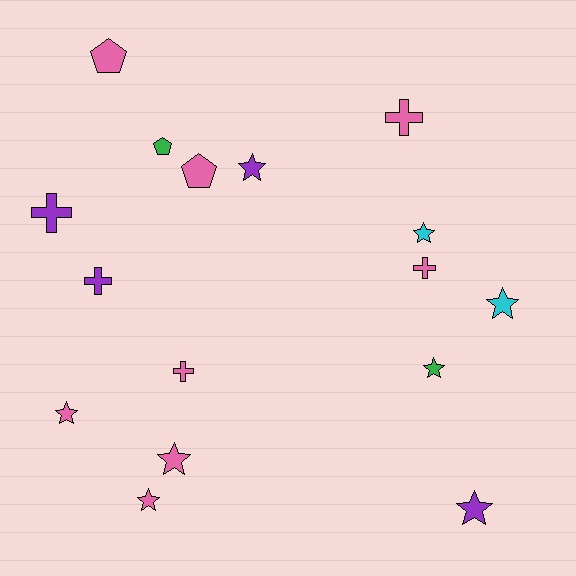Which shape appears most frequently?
Star, with 8 objects.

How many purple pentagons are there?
There are no purple pentagons.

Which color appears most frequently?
Pink, with 8 objects.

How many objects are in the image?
There are 16 objects.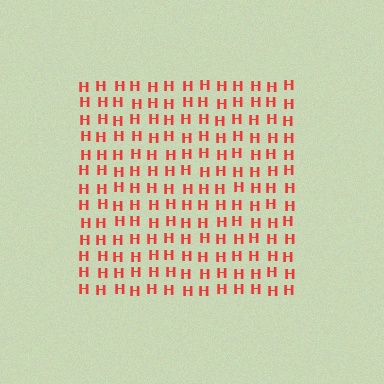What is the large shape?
The large shape is a square.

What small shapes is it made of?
It is made of small letter H's.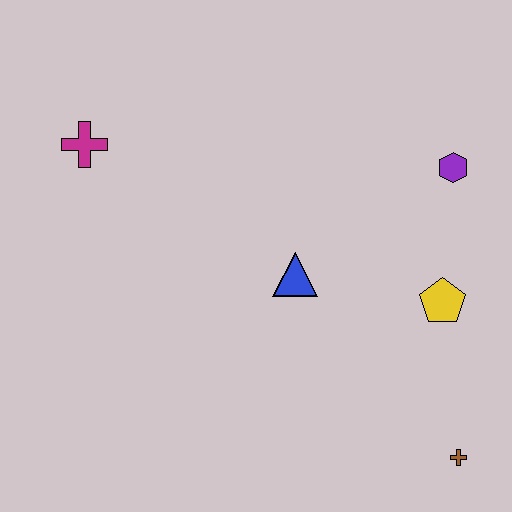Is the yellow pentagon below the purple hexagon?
Yes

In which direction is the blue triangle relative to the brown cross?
The blue triangle is above the brown cross.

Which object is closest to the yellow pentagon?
The purple hexagon is closest to the yellow pentagon.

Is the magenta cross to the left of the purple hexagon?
Yes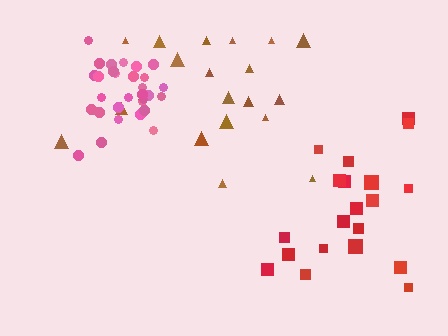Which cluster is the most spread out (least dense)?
Red.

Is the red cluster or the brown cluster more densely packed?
Brown.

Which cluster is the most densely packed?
Pink.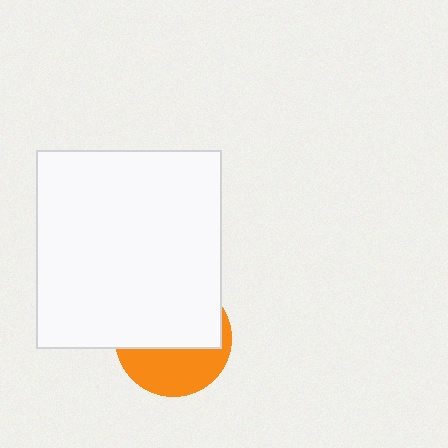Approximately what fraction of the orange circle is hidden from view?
Roughly 59% of the orange circle is hidden behind the white rectangle.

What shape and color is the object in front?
The object in front is a white rectangle.